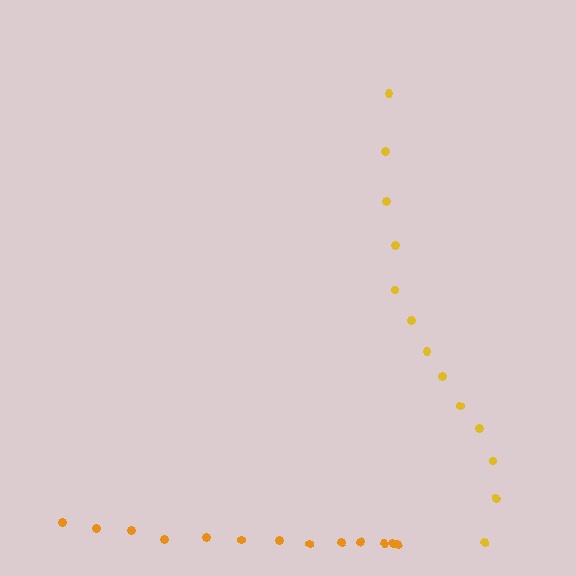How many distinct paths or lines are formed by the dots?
There are 2 distinct paths.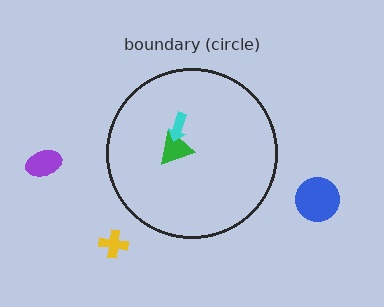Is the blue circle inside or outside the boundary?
Outside.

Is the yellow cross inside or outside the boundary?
Outside.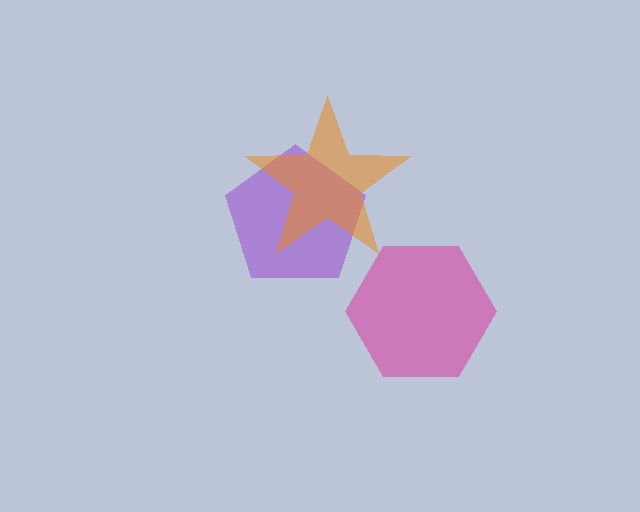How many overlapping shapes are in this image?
There are 3 overlapping shapes in the image.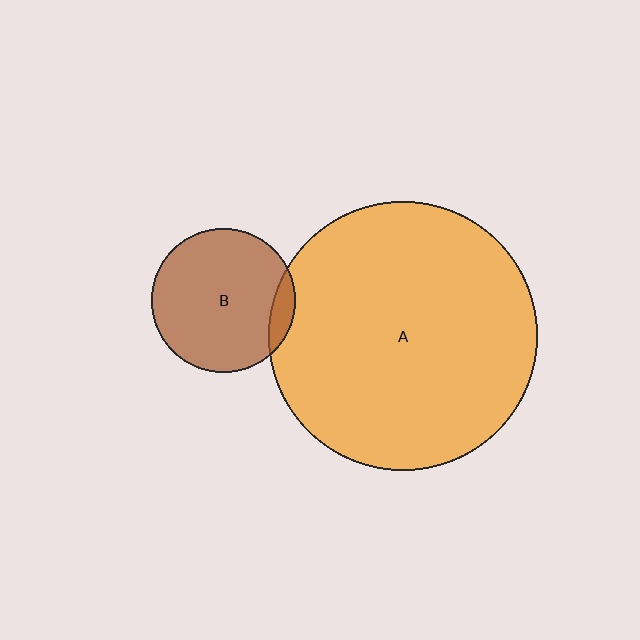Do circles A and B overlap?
Yes.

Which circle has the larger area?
Circle A (orange).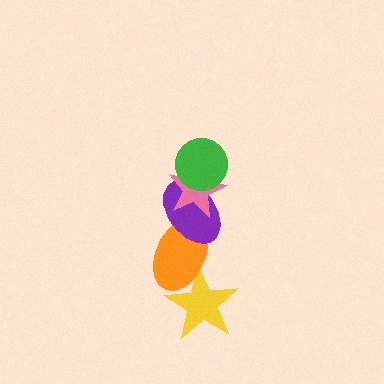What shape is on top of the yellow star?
The orange ellipse is on top of the yellow star.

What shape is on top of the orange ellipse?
The purple ellipse is on top of the orange ellipse.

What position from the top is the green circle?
The green circle is 1st from the top.